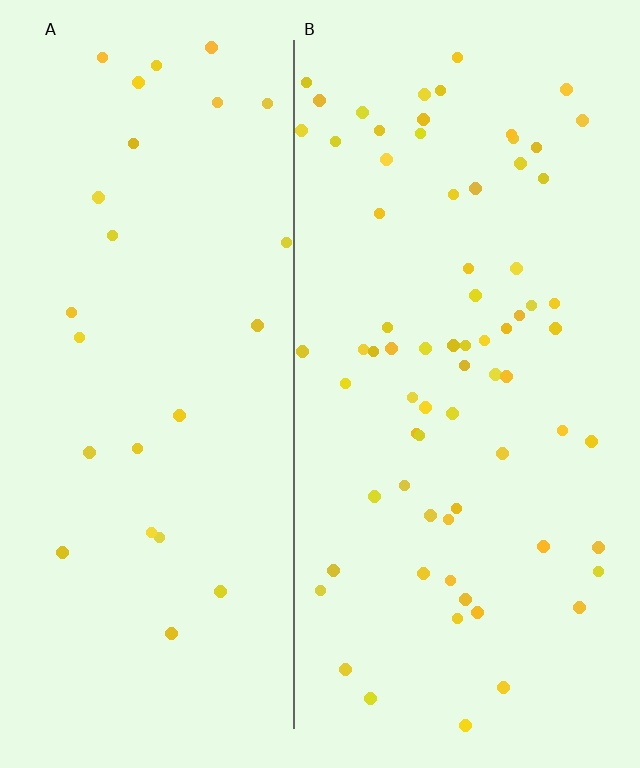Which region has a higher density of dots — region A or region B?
B (the right).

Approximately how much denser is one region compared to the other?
Approximately 2.8× — region B over region A.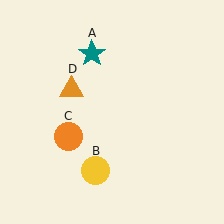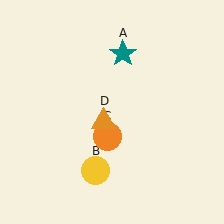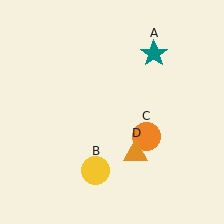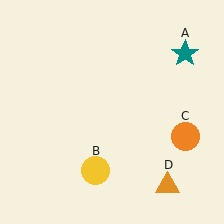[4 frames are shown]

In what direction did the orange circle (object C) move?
The orange circle (object C) moved right.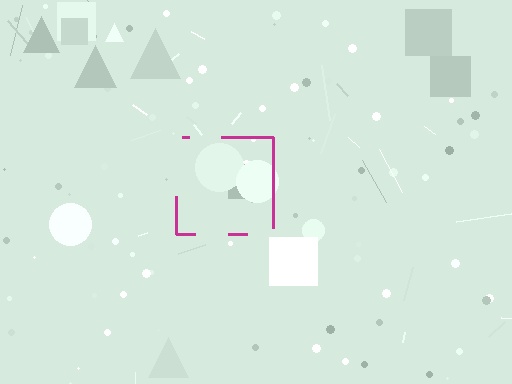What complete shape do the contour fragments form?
The contour fragments form a square.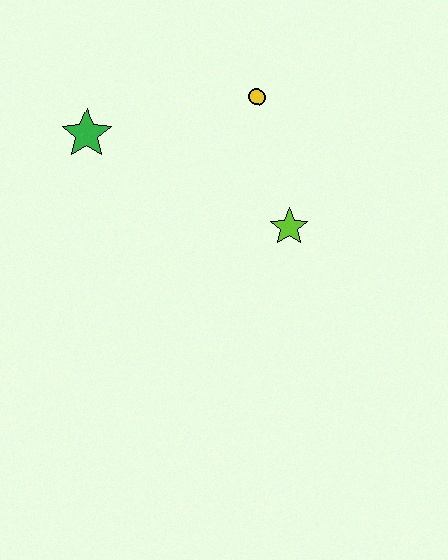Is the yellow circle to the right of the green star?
Yes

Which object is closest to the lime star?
The yellow circle is closest to the lime star.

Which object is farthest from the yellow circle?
The green star is farthest from the yellow circle.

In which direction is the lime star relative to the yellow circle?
The lime star is below the yellow circle.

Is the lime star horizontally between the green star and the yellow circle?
No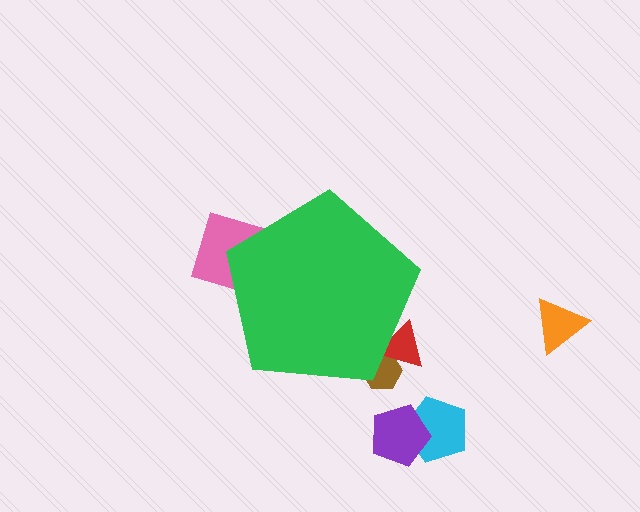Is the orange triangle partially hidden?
No, the orange triangle is fully visible.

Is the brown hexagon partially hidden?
Yes, the brown hexagon is partially hidden behind the green pentagon.